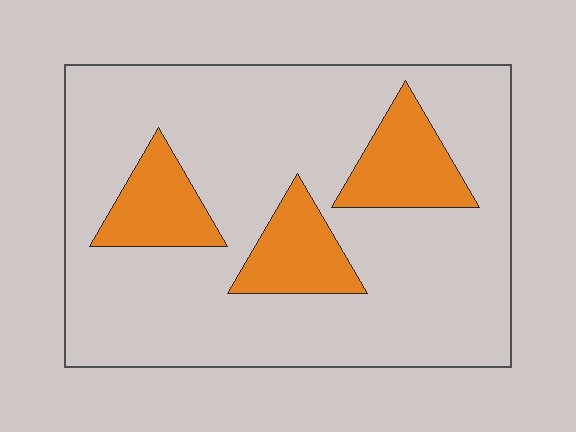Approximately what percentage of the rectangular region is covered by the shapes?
Approximately 20%.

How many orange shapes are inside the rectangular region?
3.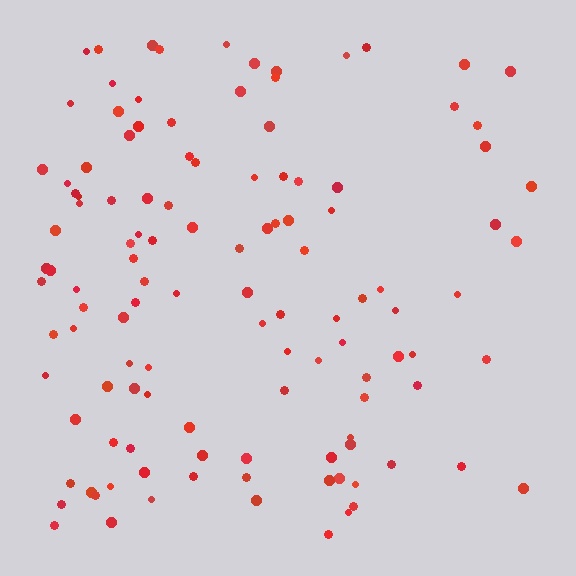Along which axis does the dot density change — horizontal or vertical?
Horizontal.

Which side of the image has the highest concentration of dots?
The left.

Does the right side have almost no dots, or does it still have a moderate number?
Still a moderate number, just noticeably fewer than the left.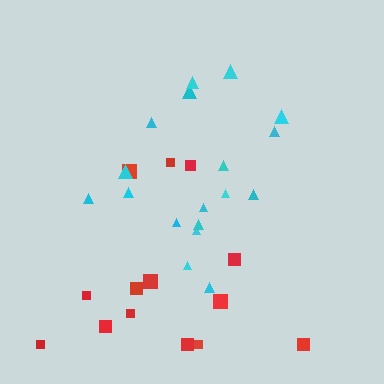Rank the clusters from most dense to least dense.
cyan, red.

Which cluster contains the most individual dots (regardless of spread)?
Cyan (18).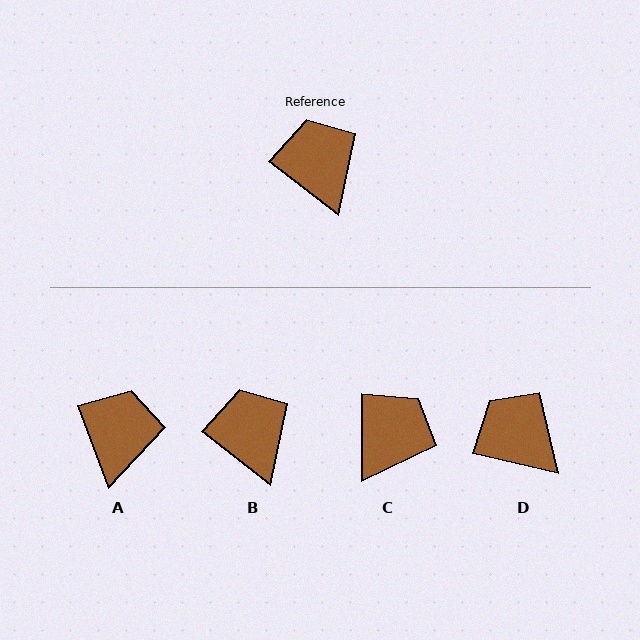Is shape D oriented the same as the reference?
No, it is off by about 25 degrees.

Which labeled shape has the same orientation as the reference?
B.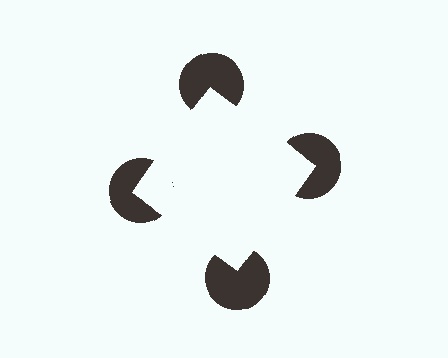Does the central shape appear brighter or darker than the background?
It typically appears slightly brighter than the background, even though no actual brightness change is drawn.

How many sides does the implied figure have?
4 sides.